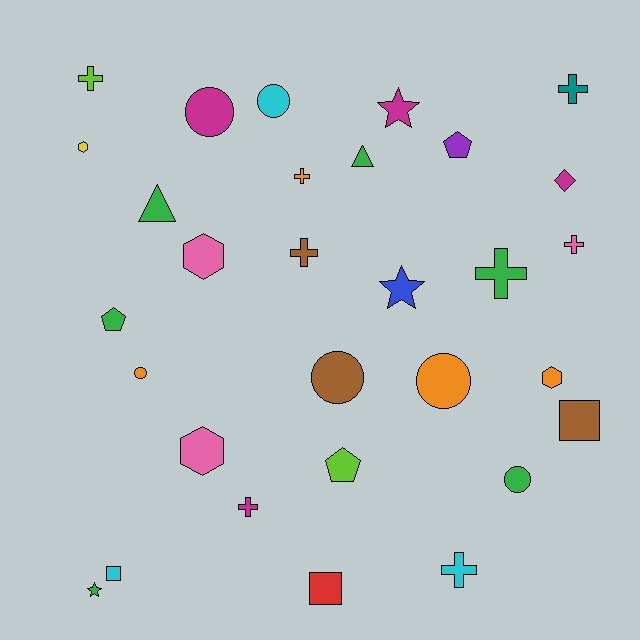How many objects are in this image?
There are 30 objects.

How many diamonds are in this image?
There is 1 diamond.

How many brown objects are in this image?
There are 3 brown objects.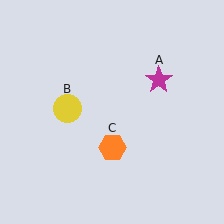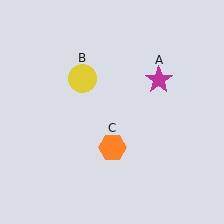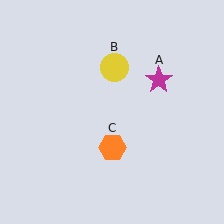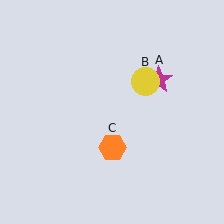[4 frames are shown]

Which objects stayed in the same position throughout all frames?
Magenta star (object A) and orange hexagon (object C) remained stationary.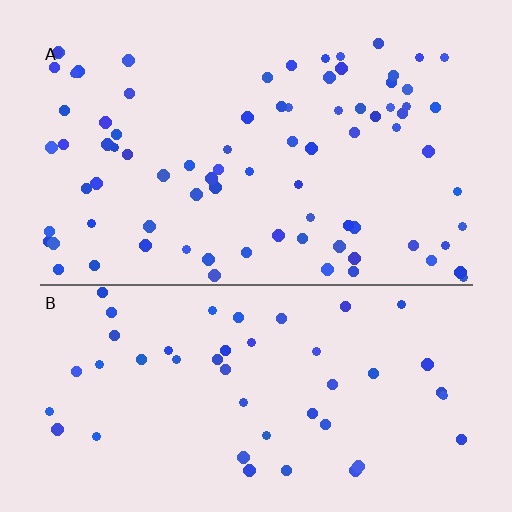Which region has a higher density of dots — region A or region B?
A (the top).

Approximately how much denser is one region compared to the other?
Approximately 1.7× — region A over region B.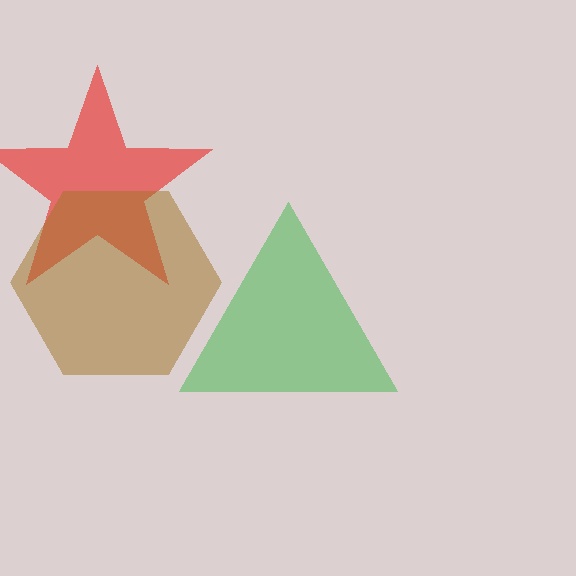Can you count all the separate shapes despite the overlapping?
Yes, there are 3 separate shapes.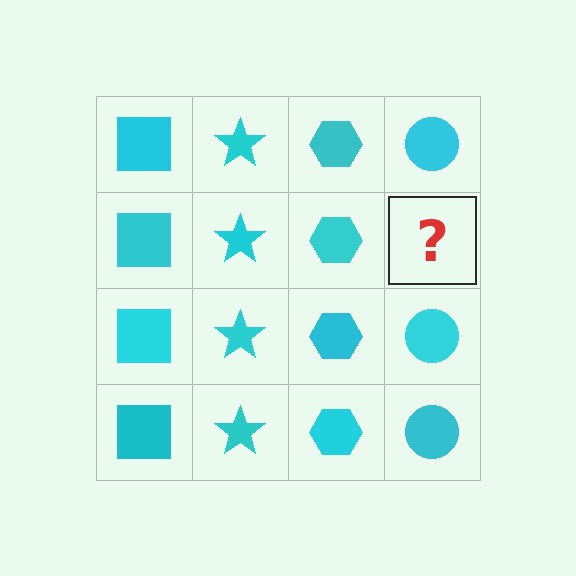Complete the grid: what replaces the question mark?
The question mark should be replaced with a cyan circle.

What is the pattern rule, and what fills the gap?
The rule is that each column has a consistent shape. The gap should be filled with a cyan circle.